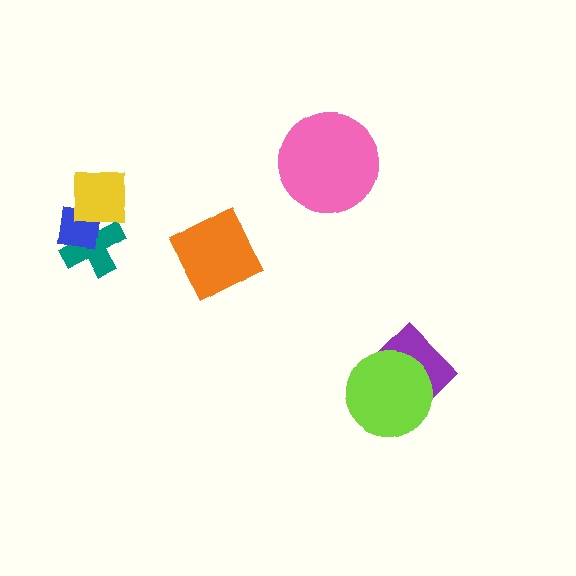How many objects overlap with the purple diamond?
1 object overlaps with the purple diamond.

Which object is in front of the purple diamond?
The lime circle is in front of the purple diamond.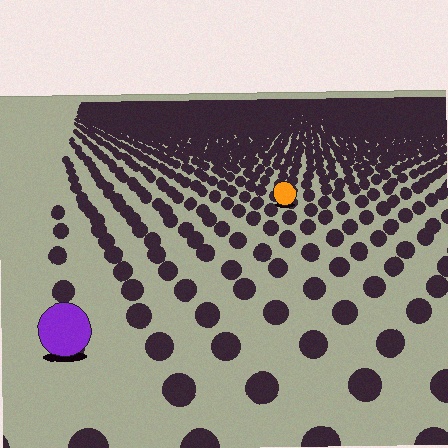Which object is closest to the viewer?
The purple circle is closest. The texture marks near it are larger and more spread out.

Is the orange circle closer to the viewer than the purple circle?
No. The purple circle is closer — you can tell from the texture gradient: the ground texture is coarser near it.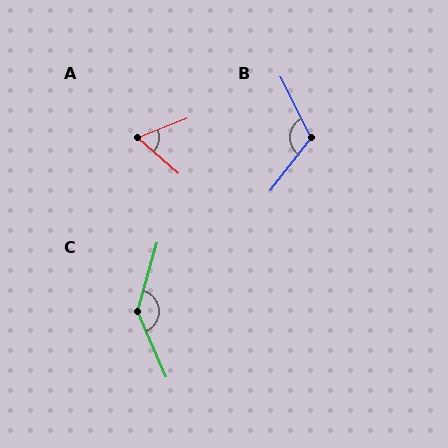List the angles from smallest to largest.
A (62°), B (116°), C (141°).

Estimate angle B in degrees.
Approximately 116 degrees.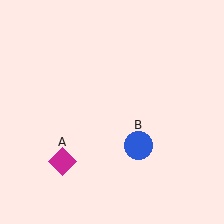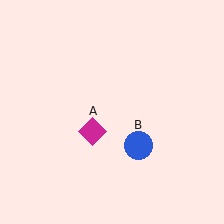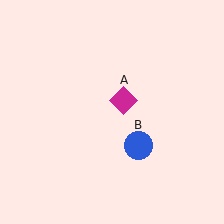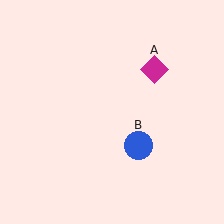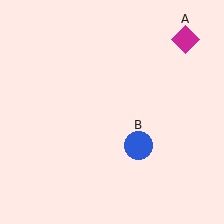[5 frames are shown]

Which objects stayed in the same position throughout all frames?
Blue circle (object B) remained stationary.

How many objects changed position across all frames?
1 object changed position: magenta diamond (object A).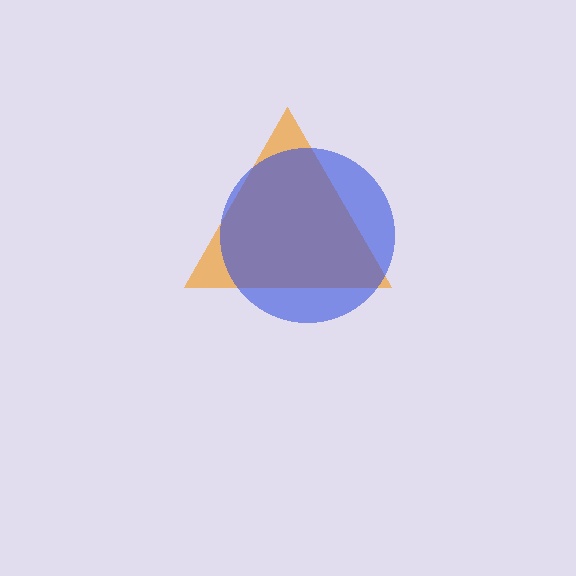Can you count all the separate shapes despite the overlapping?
Yes, there are 2 separate shapes.